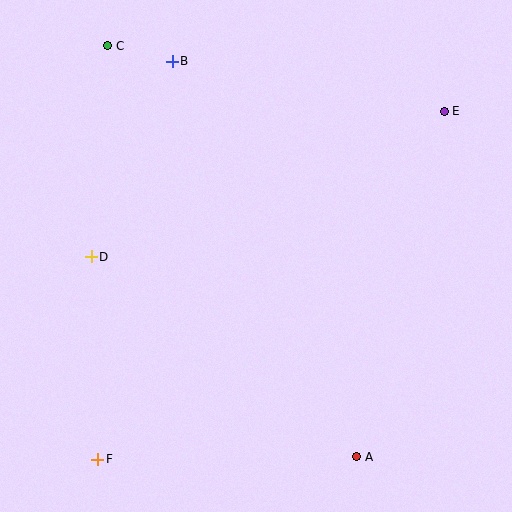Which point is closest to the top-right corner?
Point E is closest to the top-right corner.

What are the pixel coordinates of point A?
Point A is at (357, 457).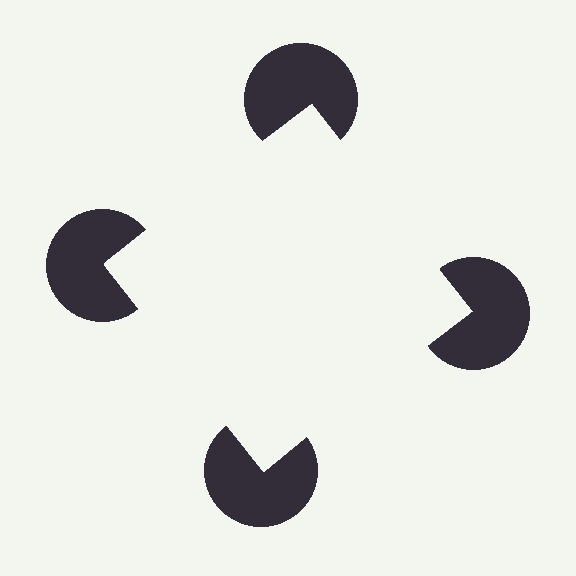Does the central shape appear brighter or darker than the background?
It typically appears slightly brighter than the background, even though no actual brightness change is drawn.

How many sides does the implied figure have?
4 sides.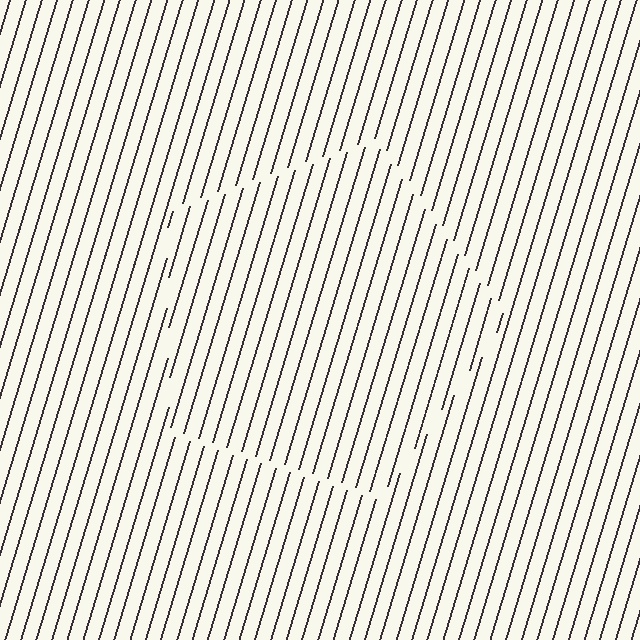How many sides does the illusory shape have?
5 sides — the line-ends trace a pentagon.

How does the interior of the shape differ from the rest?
The interior of the shape contains the same grating, shifted by half a period — the contour is defined by the phase discontinuity where line-ends from the inner and outer gratings abut.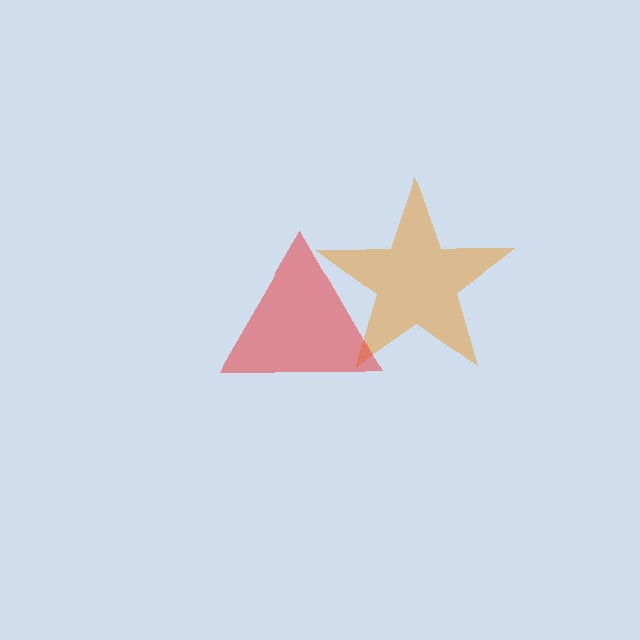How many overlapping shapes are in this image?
There are 2 overlapping shapes in the image.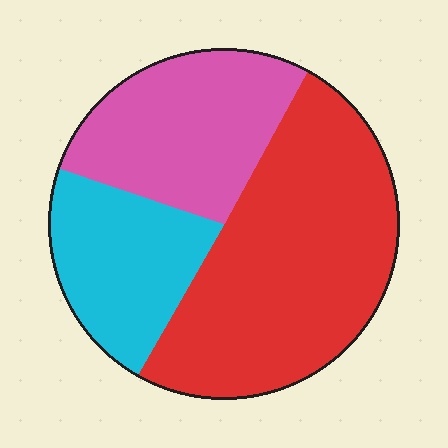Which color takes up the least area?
Cyan, at roughly 20%.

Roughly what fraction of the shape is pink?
Pink covers around 30% of the shape.